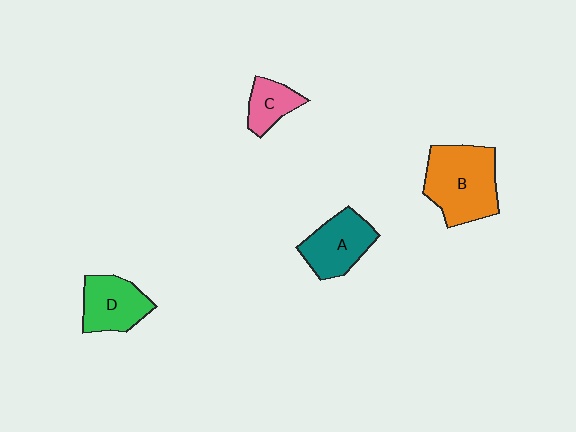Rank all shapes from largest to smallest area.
From largest to smallest: B (orange), A (teal), D (green), C (pink).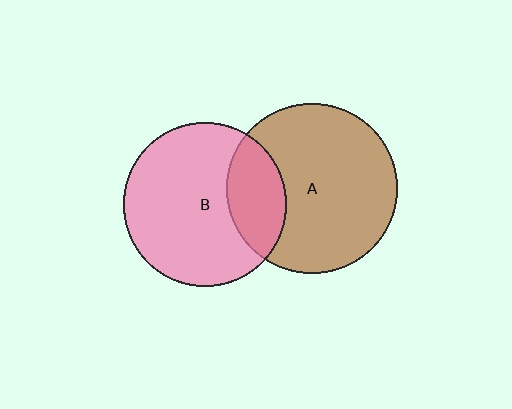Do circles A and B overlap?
Yes.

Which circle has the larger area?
Circle A (brown).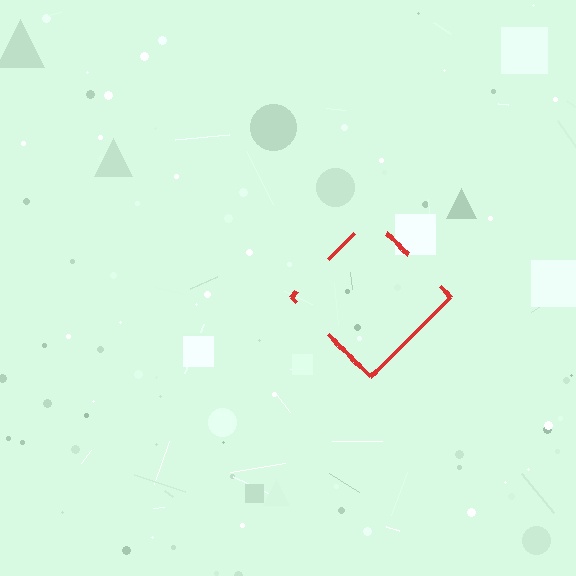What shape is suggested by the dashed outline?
The dashed outline suggests a diamond.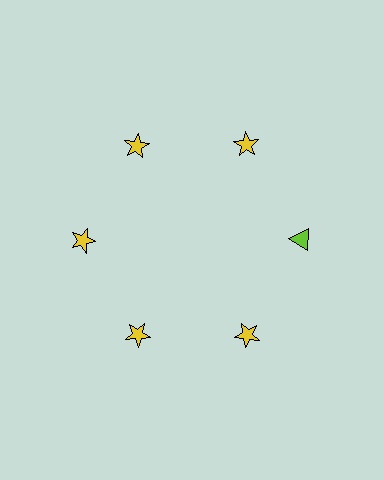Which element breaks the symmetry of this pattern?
The lime triangle at roughly the 3 o'clock position breaks the symmetry. All other shapes are yellow stars.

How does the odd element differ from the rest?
It differs in both color (lime instead of yellow) and shape (triangle instead of star).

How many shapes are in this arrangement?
There are 6 shapes arranged in a ring pattern.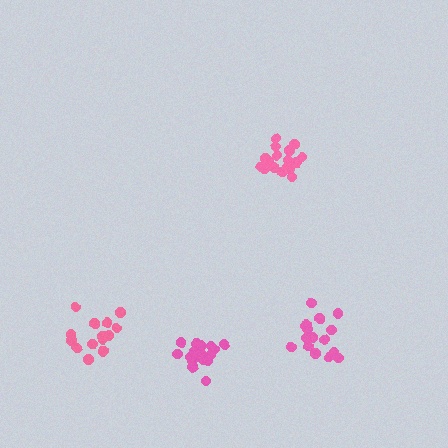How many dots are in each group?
Group 1: 19 dots, Group 2: 18 dots, Group 3: 14 dots, Group 4: 17 dots (68 total).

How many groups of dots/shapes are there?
There are 4 groups.